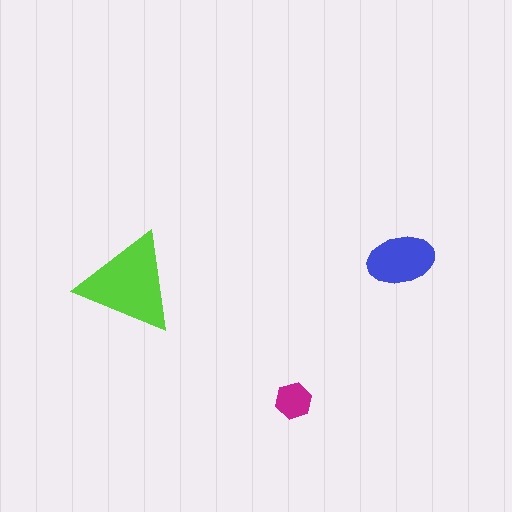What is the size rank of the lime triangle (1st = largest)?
1st.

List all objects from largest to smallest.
The lime triangle, the blue ellipse, the magenta hexagon.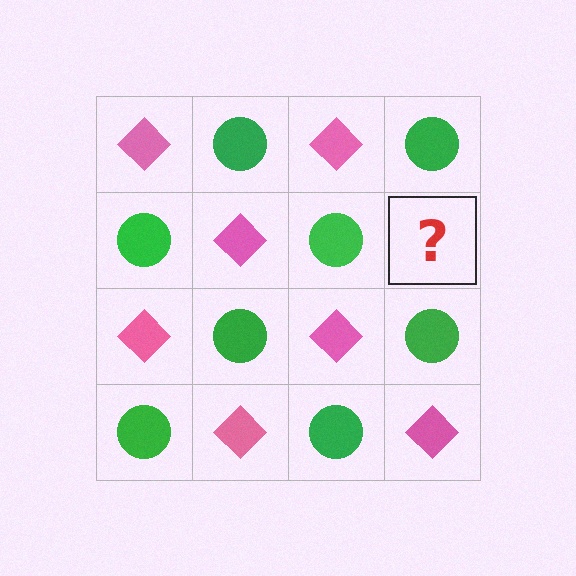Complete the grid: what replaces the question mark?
The question mark should be replaced with a pink diamond.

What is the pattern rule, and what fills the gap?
The rule is that it alternates pink diamond and green circle in a checkerboard pattern. The gap should be filled with a pink diamond.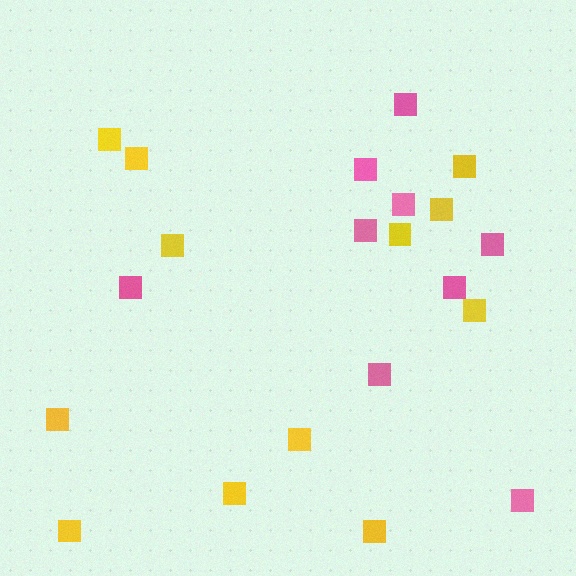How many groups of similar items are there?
There are 2 groups: one group of yellow squares (12) and one group of pink squares (9).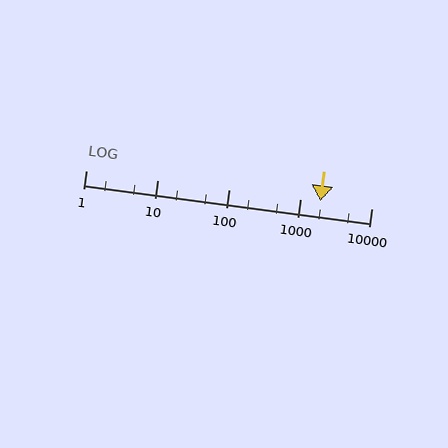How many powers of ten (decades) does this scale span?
The scale spans 4 decades, from 1 to 10000.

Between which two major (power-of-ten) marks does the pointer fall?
The pointer is between 1000 and 10000.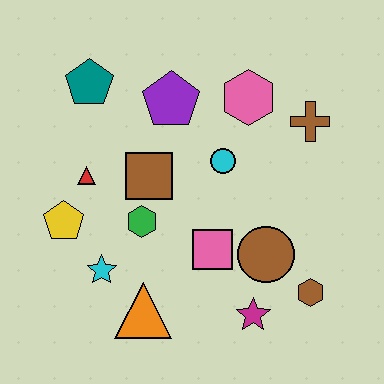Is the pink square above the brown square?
No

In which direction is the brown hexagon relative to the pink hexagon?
The brown hexagon is below the pink hexagon.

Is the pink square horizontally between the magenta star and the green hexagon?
Yes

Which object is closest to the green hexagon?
The brown square is closest to the green hexagon.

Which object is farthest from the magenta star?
The teal pentagon is farthest from the magenta star.